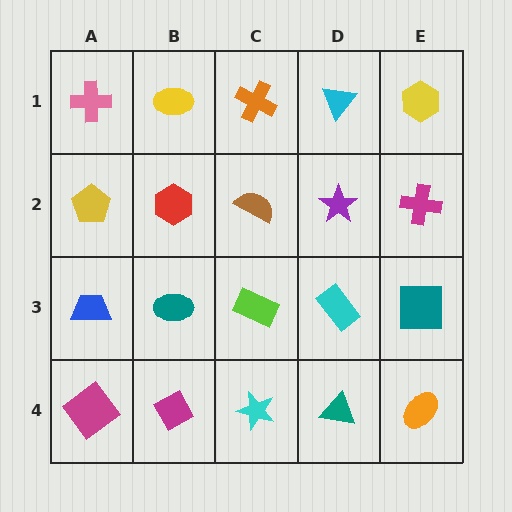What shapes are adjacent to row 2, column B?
A yellow ellipse (row 1, column B), a teal ellipse (row 3, column B), a yellow pentagon (row 2, column A), a brown semicircle (row 2, column C).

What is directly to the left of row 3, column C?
A teal ellipse.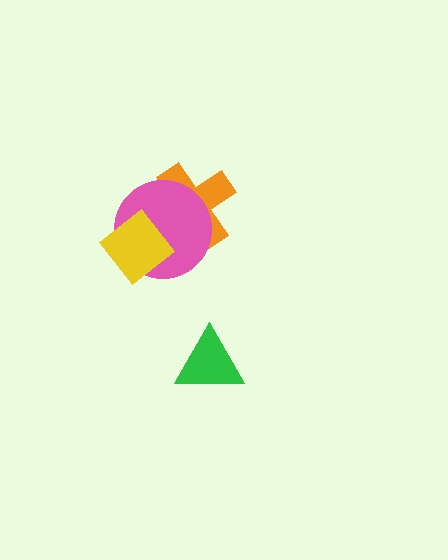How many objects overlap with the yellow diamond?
2 objects overlap with the yellow diamond.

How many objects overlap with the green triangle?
0 objects overlap with the green triangle.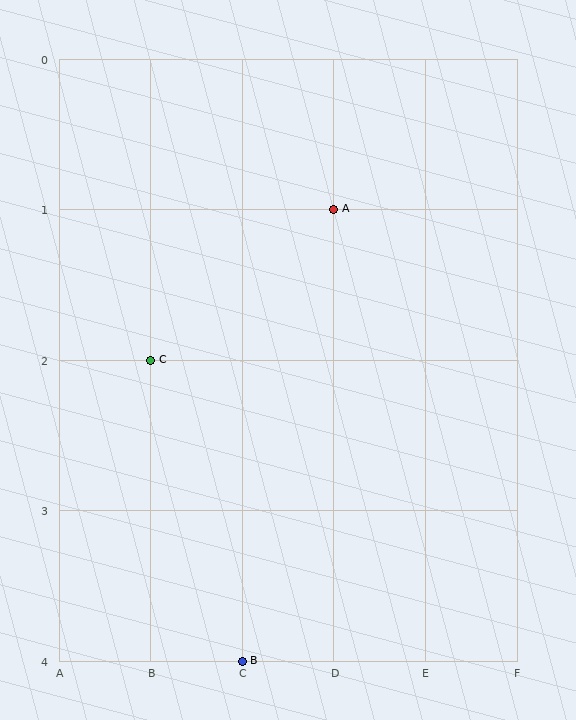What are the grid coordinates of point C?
Point C is at grid coordinates (B, 2).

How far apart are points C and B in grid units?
Points C and B are 1 column and 2 rows apart (about 2.2 grid units diagonally).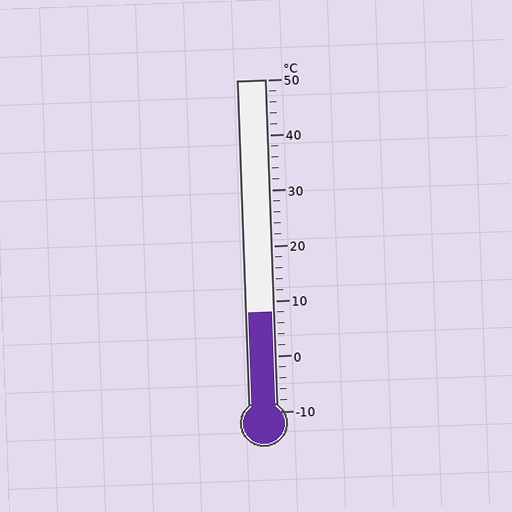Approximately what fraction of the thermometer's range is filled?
The thermometer is filled to approximately 30% of its range.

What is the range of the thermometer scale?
The thermometer scale ranges from -10°C to 50°C.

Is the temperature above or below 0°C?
The temperature is above 0°C.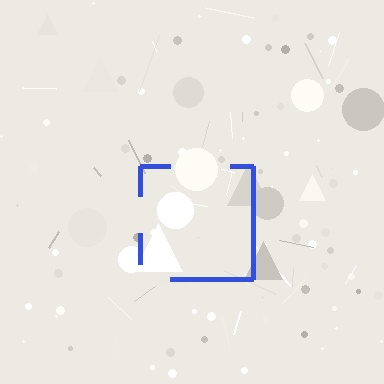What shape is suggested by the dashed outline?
The dashed outline suggests a square.